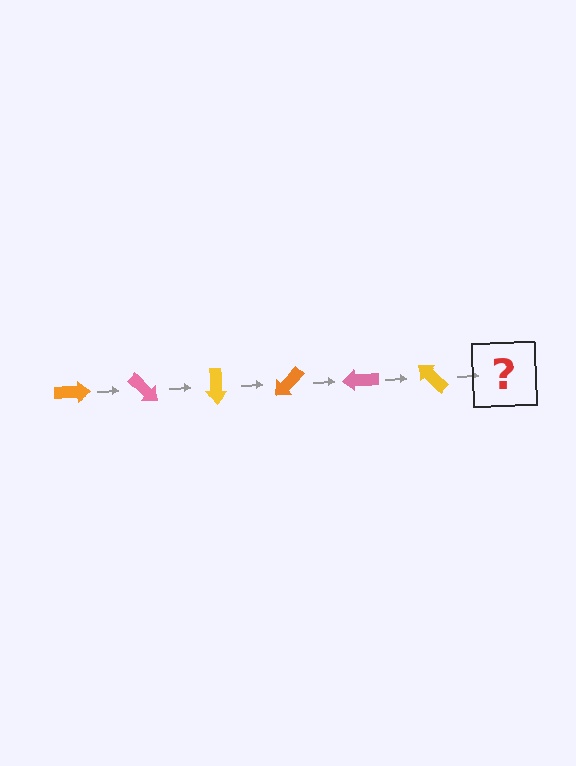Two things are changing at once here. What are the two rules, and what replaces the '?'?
The two rules are that it rotates 45 degrees each step and the color cycles through orange, pink, and yellow. The '?' should be an orange arrow, rotated 270 degrees from the start.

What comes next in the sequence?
The next element should be an orange arrow, rotated 270 degrees from the start.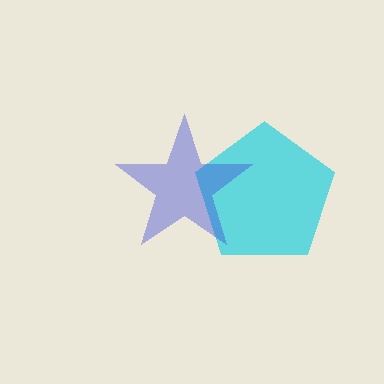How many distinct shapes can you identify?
There are 2 distinct shapes: a cyan pentagon, a blue star.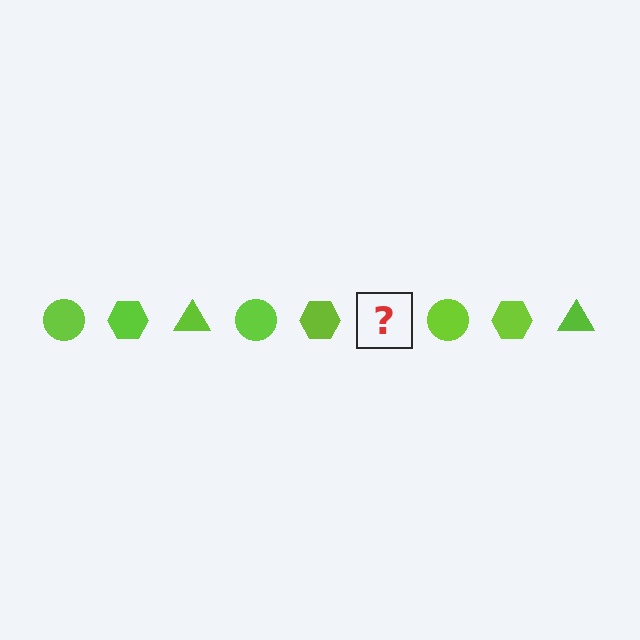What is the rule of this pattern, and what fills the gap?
The rule is that the pattern cycles through circle, hexagon, triangle shapes in lime. The gap should be filled with a lime triangle.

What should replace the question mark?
The question mark should be replaced with a lime triangle.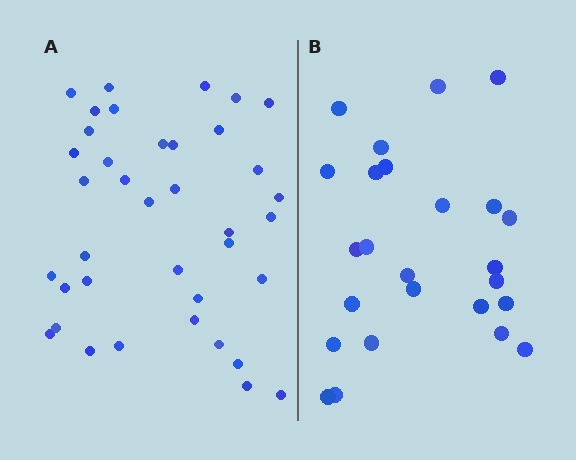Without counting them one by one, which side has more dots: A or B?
Region A (the left region) has more dots.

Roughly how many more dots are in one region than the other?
Region A has approximately 15 more dots than region B.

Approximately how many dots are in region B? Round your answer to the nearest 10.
About 20 dots. (The exact count is 25, which rounds to 20.)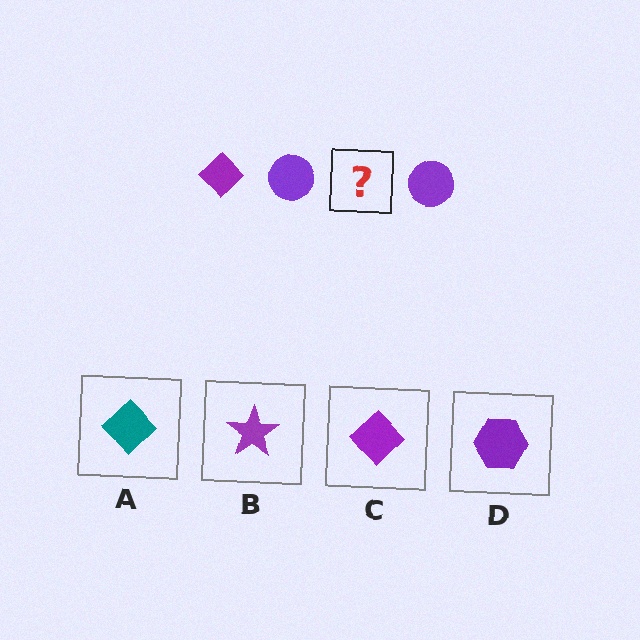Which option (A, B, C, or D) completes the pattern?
C.